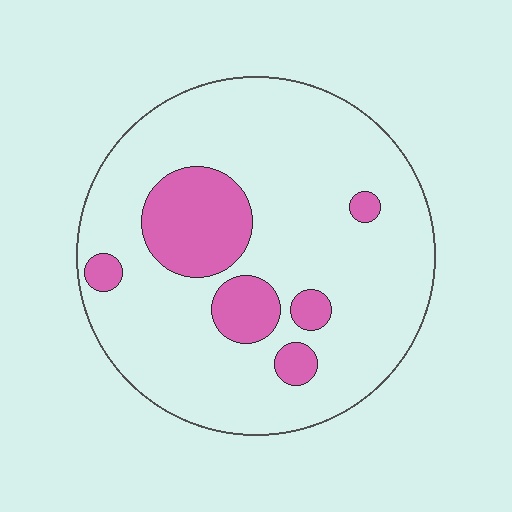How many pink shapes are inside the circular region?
6.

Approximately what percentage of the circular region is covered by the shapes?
Approximately 20%.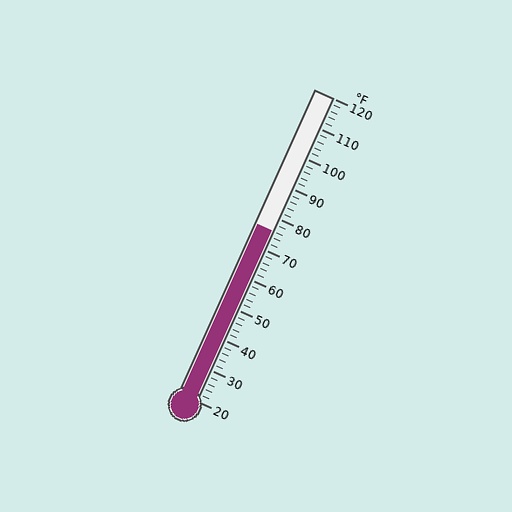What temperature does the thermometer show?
The thermometer shows approximately 76°F.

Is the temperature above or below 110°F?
The temperature is below 110°F.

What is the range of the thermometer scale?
The thermometer scale ranges from 20°F to 120°F.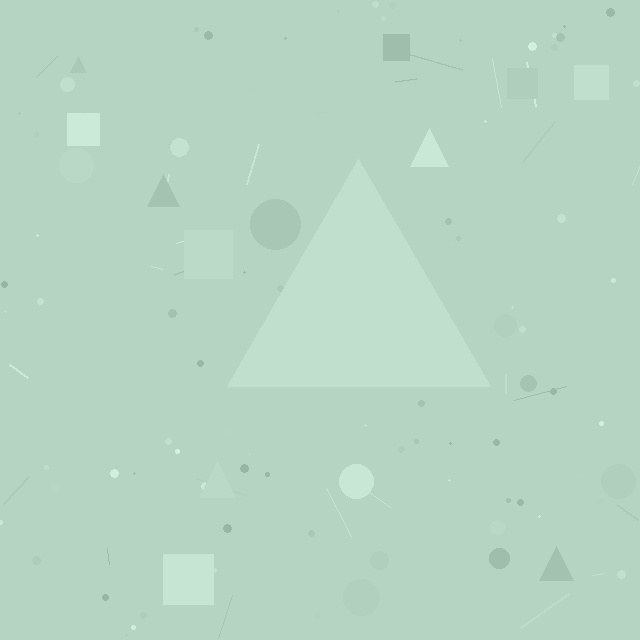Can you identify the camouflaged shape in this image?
The camouflaged shape is a triangle.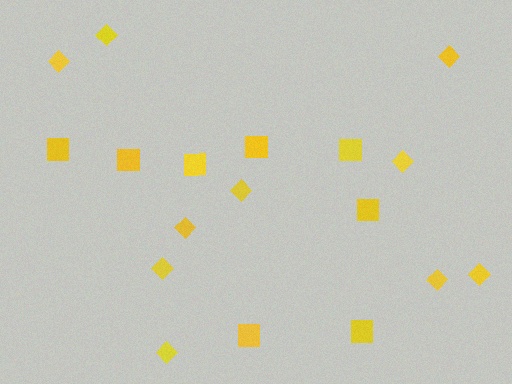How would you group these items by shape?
There are 2 groups: one group of squares (8) and one group of diamonds (10).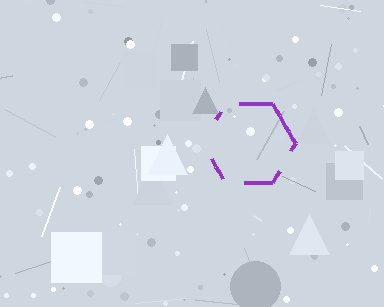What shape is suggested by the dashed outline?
The dashed outline suggests a hexagon.